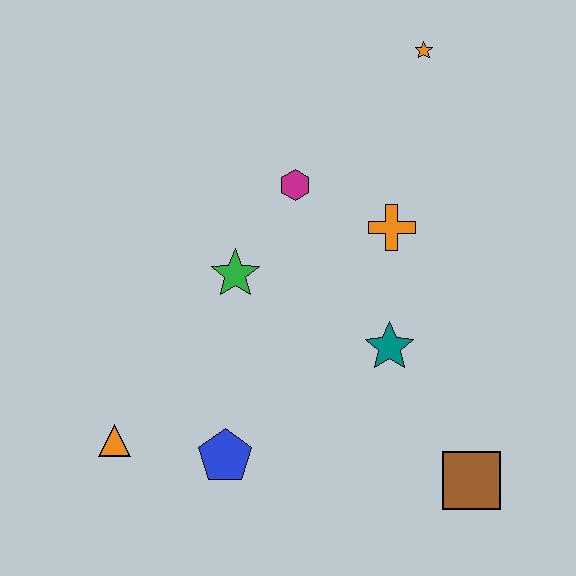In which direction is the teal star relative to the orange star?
The teal star is below the orange star.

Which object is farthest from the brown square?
The orange star is farthest from the brown square.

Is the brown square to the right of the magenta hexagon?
Yes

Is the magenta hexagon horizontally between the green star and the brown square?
Yes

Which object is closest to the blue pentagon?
The orange triangle is closest to the blue pentagon.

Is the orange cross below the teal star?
No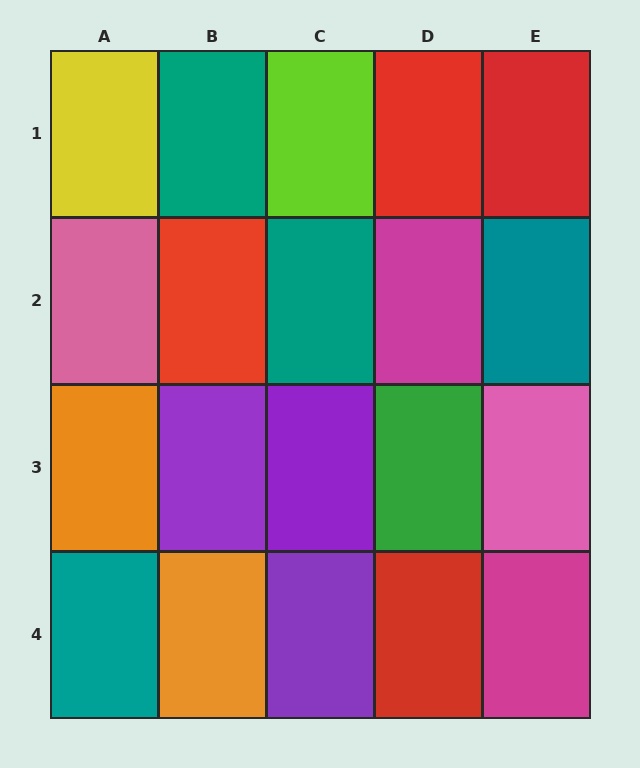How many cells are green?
1 cell is green.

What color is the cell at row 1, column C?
Lime.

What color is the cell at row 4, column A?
Teal.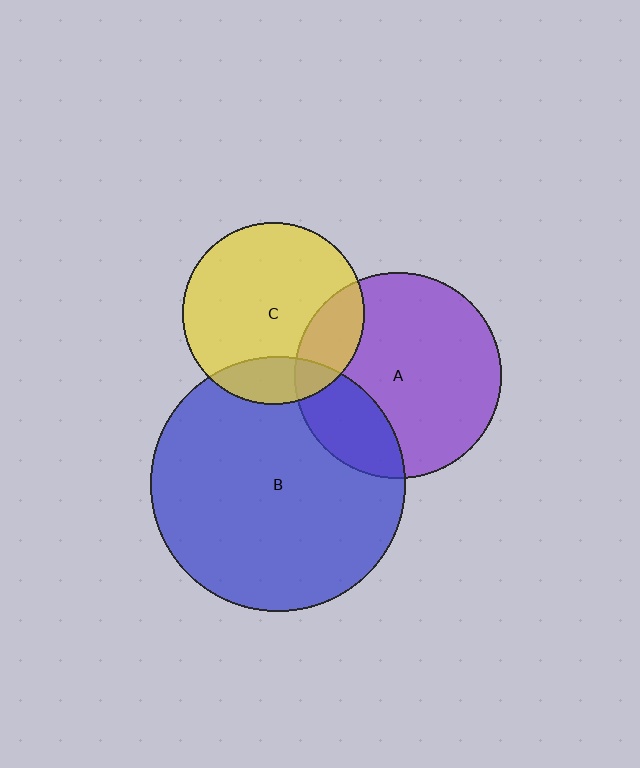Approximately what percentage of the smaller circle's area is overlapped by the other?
Approximately 25%.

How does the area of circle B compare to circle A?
Approximately 1.5 times.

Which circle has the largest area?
Circle B (blue).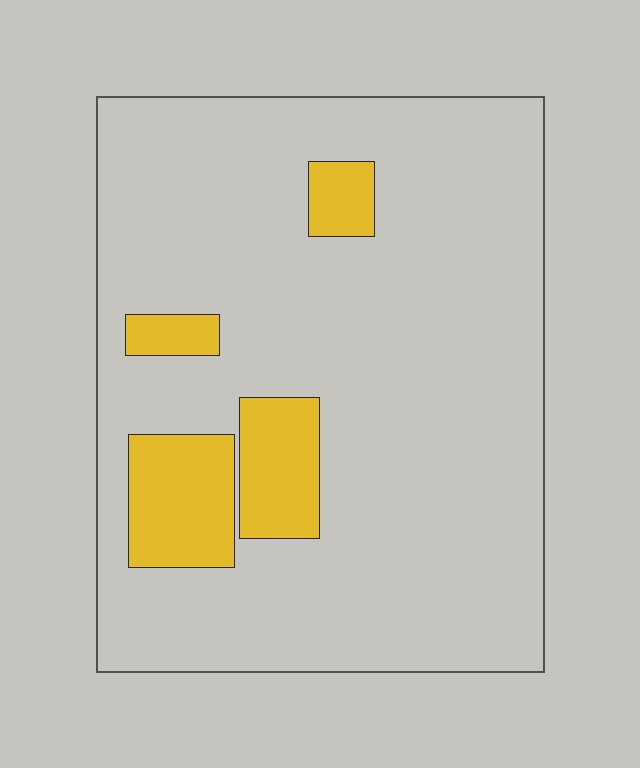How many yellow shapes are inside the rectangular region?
4.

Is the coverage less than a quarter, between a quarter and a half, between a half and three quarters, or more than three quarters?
Less than a quarter.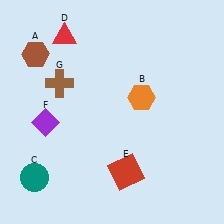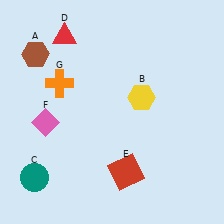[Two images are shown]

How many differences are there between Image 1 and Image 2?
There are 3 differences between the two images.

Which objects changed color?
B changed from orange to yellow. F changed from purple to pink. G changed from brown to orange.